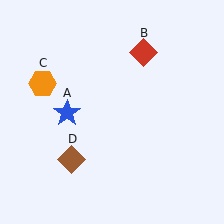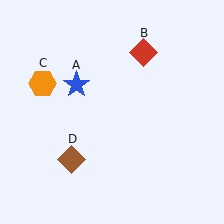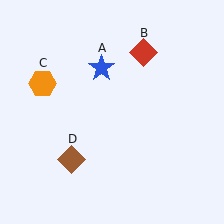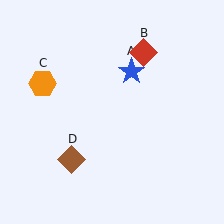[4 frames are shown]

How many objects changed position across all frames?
1 object changed position: blue star (object A).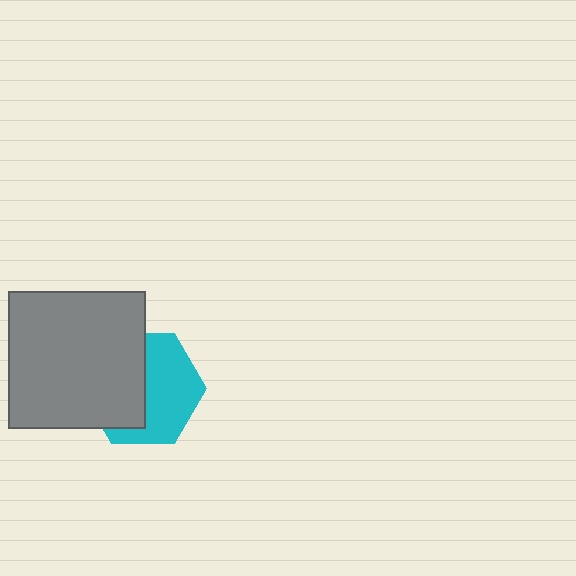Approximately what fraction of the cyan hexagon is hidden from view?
Roughly 48% of the cyan hexagon is hidden behind the gray square.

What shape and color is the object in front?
The object in front is a gray square.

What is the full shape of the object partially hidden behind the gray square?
The partially hidden object is a cyan hexagon.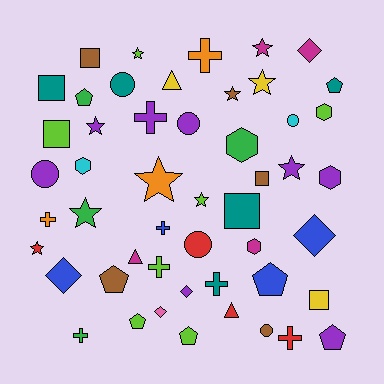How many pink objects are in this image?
There is 1 pink object.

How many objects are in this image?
There are 50 objects.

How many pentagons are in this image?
There are 7 pentagons.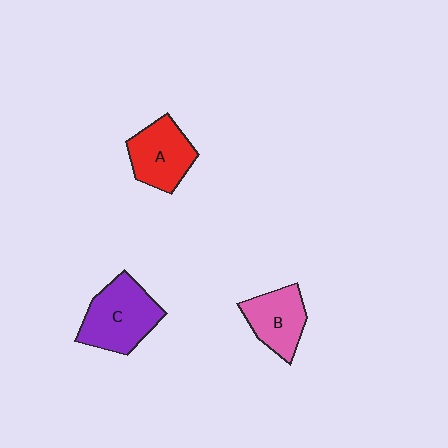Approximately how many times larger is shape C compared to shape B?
Approximately 1.4 times.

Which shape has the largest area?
Shape C (purple).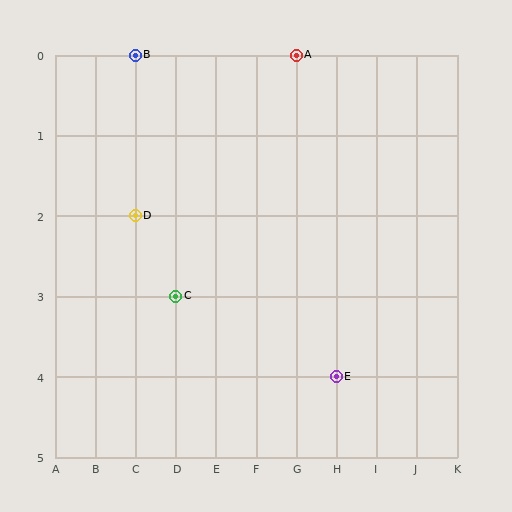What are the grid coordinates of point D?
Point D is at grid coordinates (C, 2).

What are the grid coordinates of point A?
Point A is at grid coordinates (G, 0).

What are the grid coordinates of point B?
Point B is at grid coordinates (C, 0).